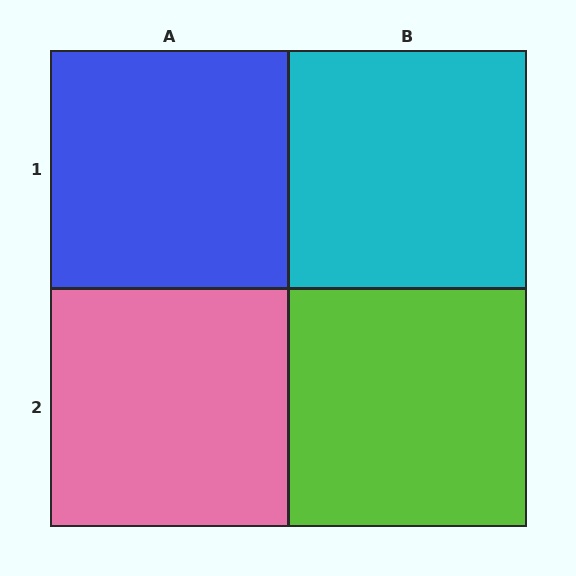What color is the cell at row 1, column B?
Cyan.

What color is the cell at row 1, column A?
Blue.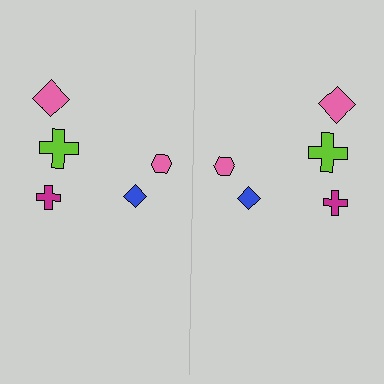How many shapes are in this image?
There are 10 shapes in this image.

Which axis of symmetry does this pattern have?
The pattern has a vertical axis of symmetry running through the center of the image.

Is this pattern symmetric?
Yes, this pattern has bilateral (reflection) symmetry.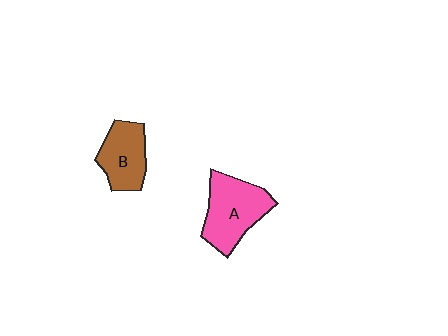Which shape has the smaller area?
Shape B (brown).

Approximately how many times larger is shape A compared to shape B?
Approximately 1.4 times.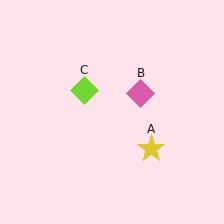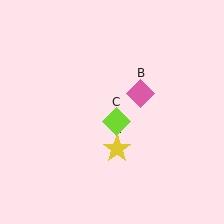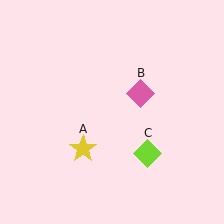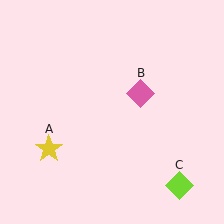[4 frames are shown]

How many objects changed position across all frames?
2 objects changed position: yellow star (object A), lime diamond (object C).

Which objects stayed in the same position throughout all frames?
Pink diamond (object B) remained stationary.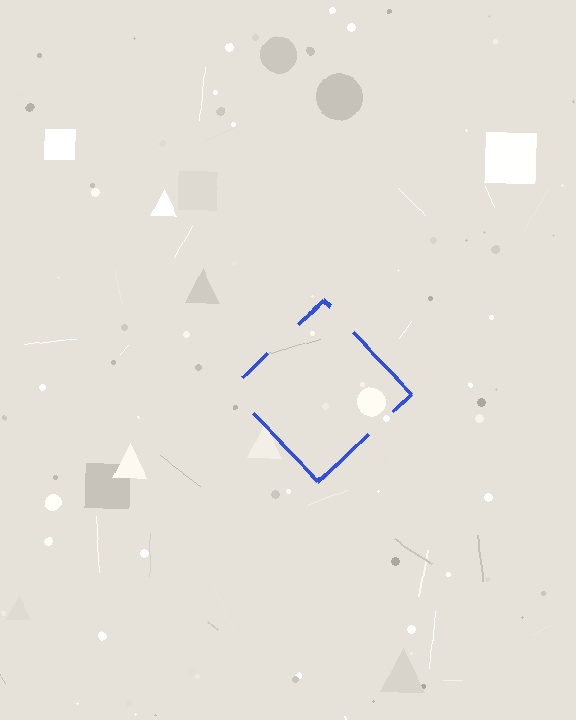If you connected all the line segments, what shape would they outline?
They would outline a diamond.